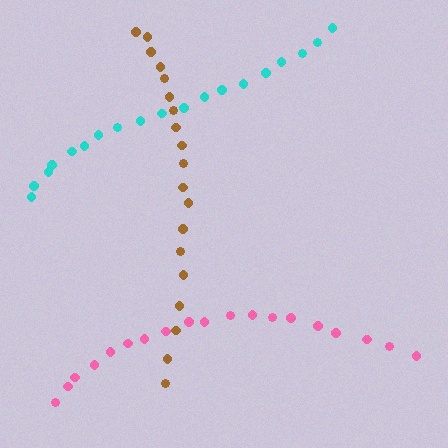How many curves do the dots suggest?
There are 3 distinct paths.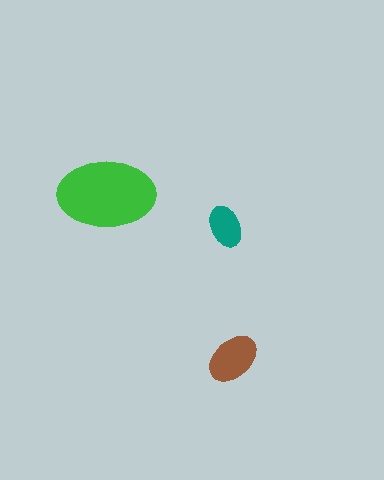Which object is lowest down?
The brown ellipse is bottommost.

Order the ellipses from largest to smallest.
the green one, the brown one, the teal one.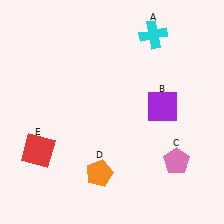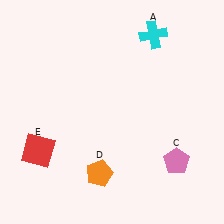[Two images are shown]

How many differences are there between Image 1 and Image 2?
There is 1 difference between the two images.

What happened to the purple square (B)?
The purple square (B) was removed in Image 2. It was in the top-right area of Image 1.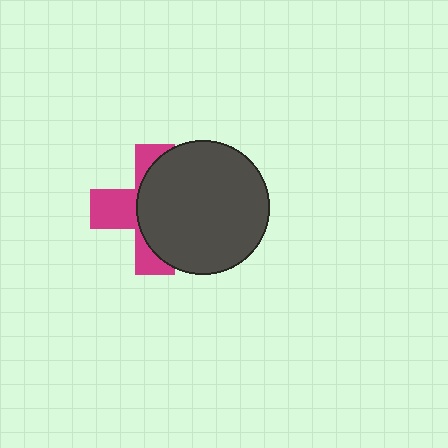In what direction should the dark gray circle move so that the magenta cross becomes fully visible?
The dark gray circle should move right. That is the shortest direction to clear the overlap and leave the magenta cross fully visible.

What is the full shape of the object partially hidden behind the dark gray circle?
The partially hidden object is a magenta cross.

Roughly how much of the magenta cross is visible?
A small part of it is visible (roughly 41%).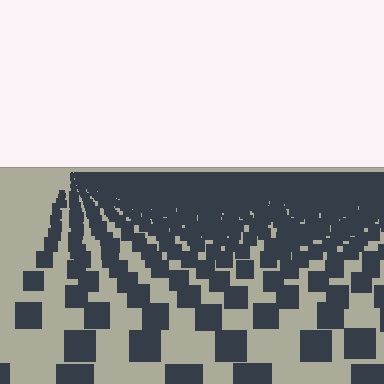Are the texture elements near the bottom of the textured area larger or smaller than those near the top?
Larger. Near the bottom, elements are closer to the viewer and appear at a bigger on-screen size.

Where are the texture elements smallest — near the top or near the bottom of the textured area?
Near the top.